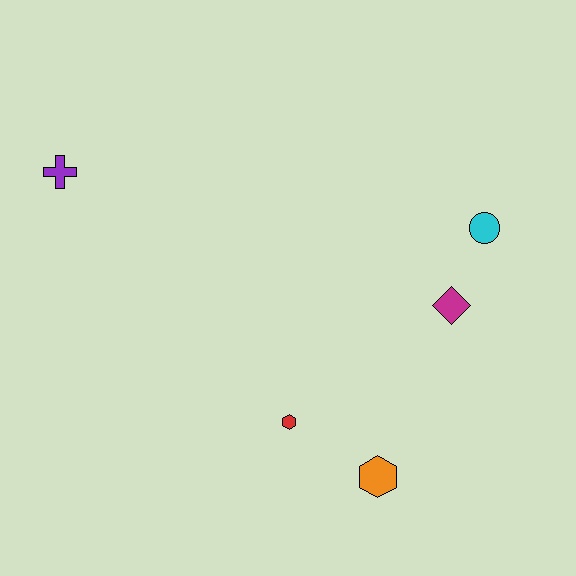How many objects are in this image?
There are 5 objects.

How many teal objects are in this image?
There are no teal objects.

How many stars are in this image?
There are no stars.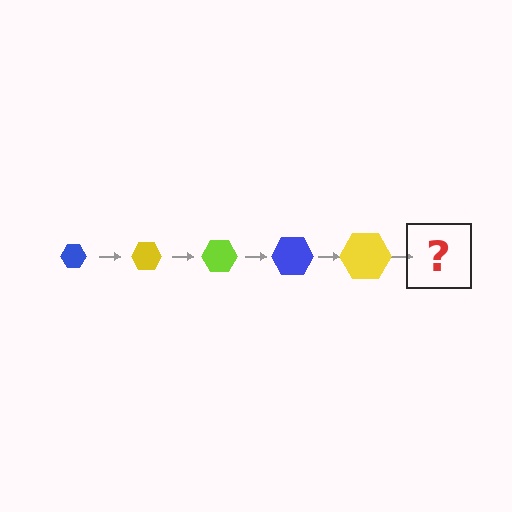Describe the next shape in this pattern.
It should be a lime hexagon, larger than the previous one.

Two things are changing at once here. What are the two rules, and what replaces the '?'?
The two rules are that the hexagon grows larger each step and the color cycles through blue, yellow, and lime. The '?' should be a lime hexagon, larger than the previous one.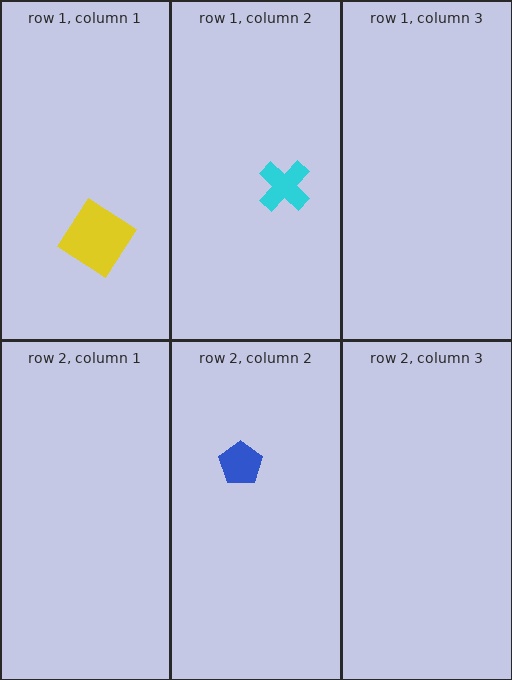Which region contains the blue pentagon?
The row 2, column 2 region.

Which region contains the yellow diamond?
The row 1, column 1 region.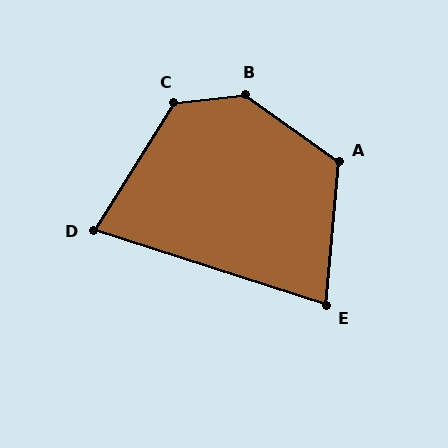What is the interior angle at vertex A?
Approximately 121 degrees (obtuse).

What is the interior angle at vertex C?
Approximately 129 degrees (obtuse).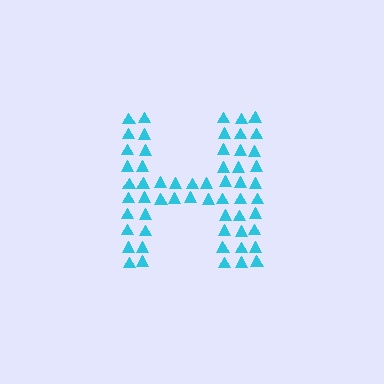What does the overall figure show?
The overall figure shows the letter H.